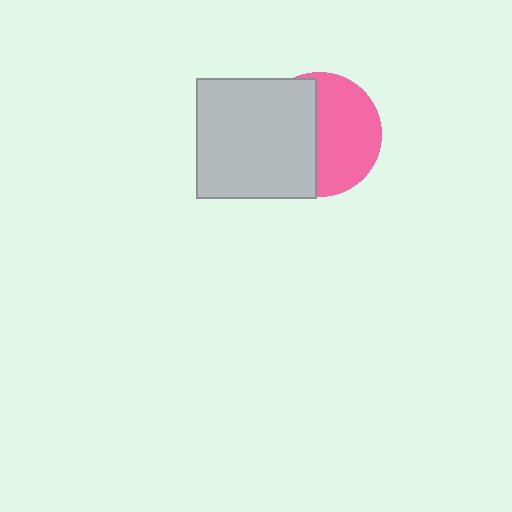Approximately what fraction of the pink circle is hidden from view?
Roughly 47% of the pink circle is hidden behind the light gray square.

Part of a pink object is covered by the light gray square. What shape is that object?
It is a circle.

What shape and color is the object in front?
The object in front is a light gray square.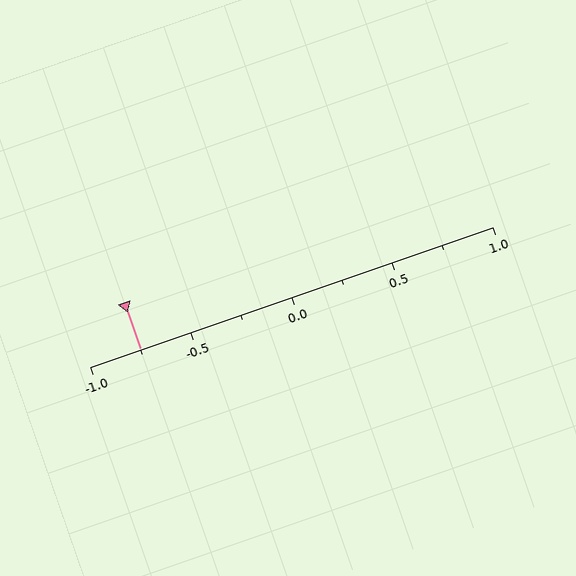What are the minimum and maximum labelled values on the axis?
The axis runs from -1.0 to 1.0.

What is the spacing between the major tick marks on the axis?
The major ticks are spaced 0.5 apart.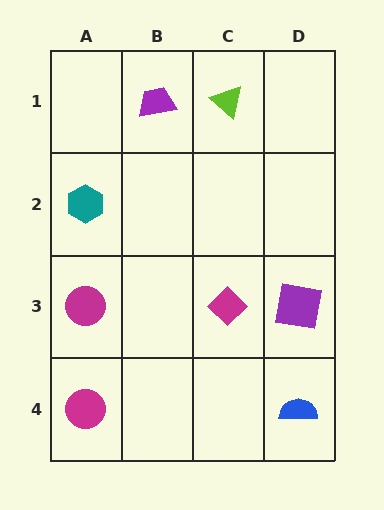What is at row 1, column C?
A lime triangle.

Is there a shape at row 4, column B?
No, that cell is empty.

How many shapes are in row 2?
1 shape.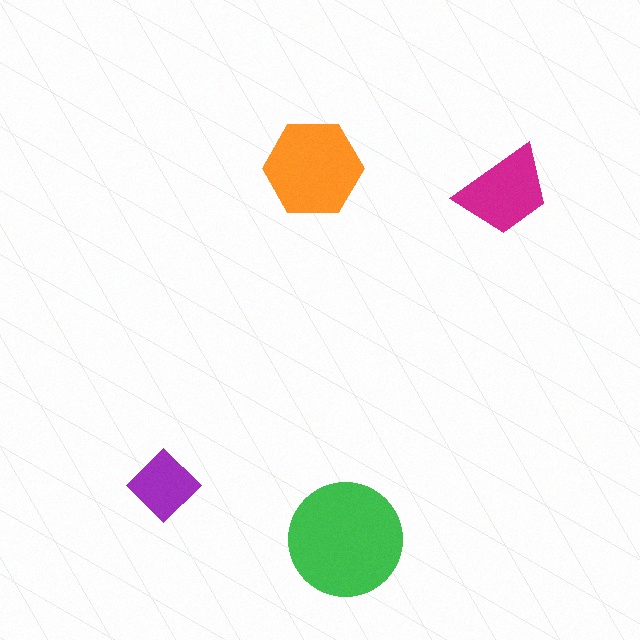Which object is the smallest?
The purple diamond.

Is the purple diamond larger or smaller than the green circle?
Smaller.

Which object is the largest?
The green circle.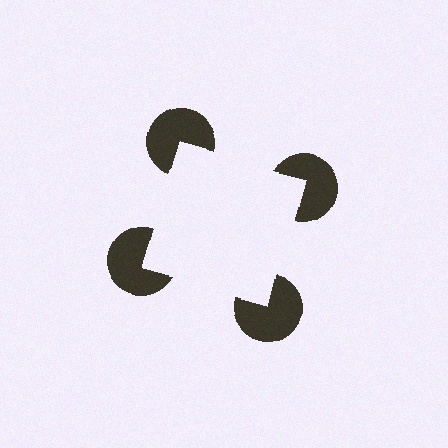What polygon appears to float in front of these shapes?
An illusory square — its edges are inferred from the aligned wedge cuts in the pac-man discs, not physically drawn.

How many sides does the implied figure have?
4 sides.